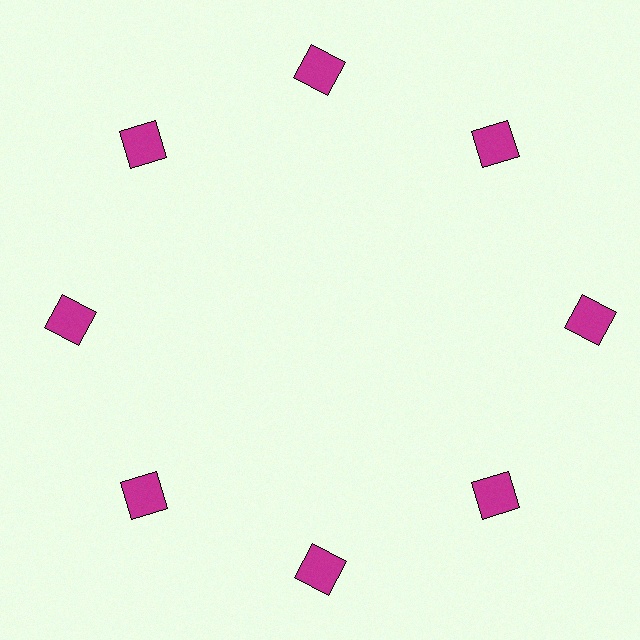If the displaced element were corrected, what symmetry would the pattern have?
It would have 8-fold rotational symmetry — the pattern would map onto itself every 45 degrees.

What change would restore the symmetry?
The symmetry would be restored by moving it inward, back onto the ring so that all 8 squares sit at equal angles and equal distance from the center.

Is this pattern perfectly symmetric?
No. The 8 magenta squares are arranged in a ring, but one element near the 3 o'clock position is pushed outward from the center, breaking the 8-fold rotational symmetry.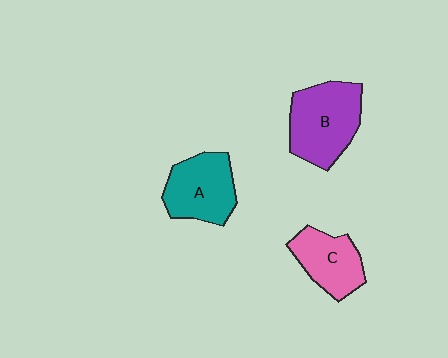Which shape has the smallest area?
Shape C (pink).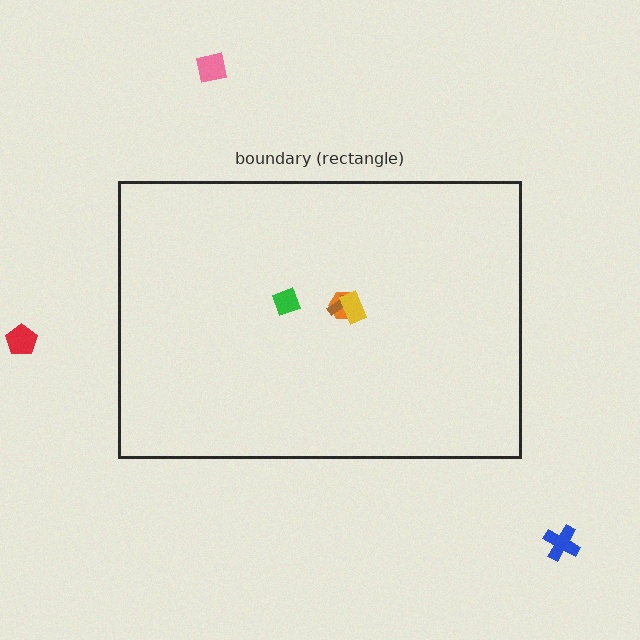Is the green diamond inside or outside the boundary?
Inside.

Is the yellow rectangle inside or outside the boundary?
Inside.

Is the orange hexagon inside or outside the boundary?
Inside.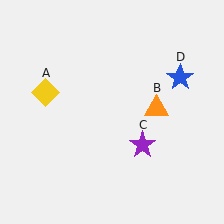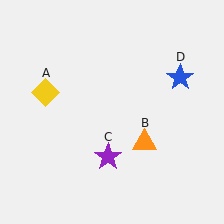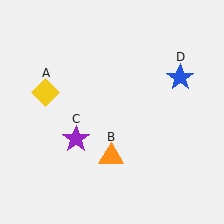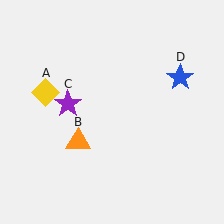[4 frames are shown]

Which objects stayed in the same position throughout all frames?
Yellow diamond (object A) and blue star (object D) remained stationary.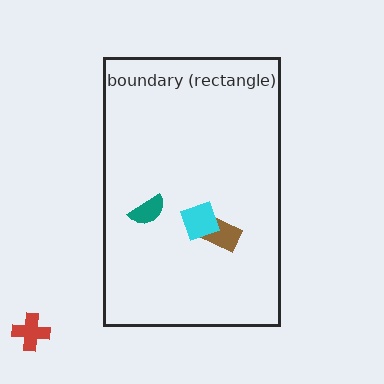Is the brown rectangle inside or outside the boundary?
Inside.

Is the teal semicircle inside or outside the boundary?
Inside.